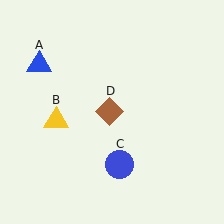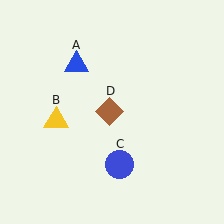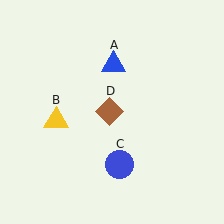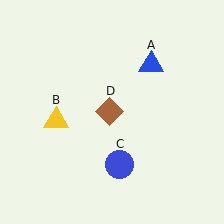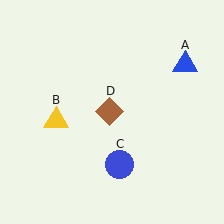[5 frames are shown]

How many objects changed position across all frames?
1 object changed position: blue triangle (object A).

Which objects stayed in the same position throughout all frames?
Yellow triangle (object B) and blue circle (object C) and brown diamond (object D) remained stationary.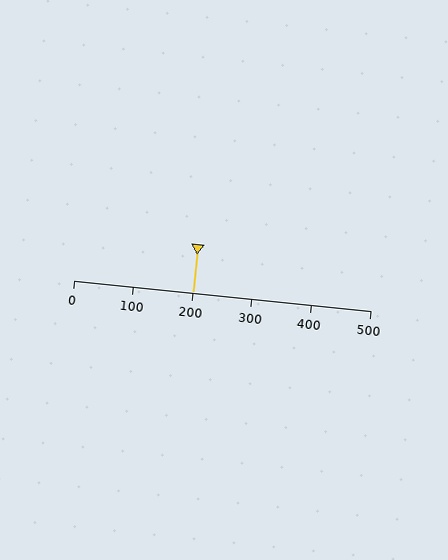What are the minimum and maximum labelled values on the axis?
The axis runs from 0 to 500.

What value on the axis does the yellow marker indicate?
The marker indicates approximately 200.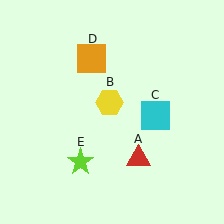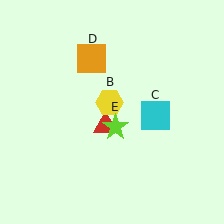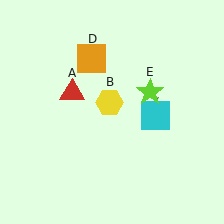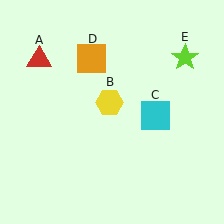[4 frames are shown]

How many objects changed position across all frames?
2 objects changed position: red triangle (object A), lime star (object E).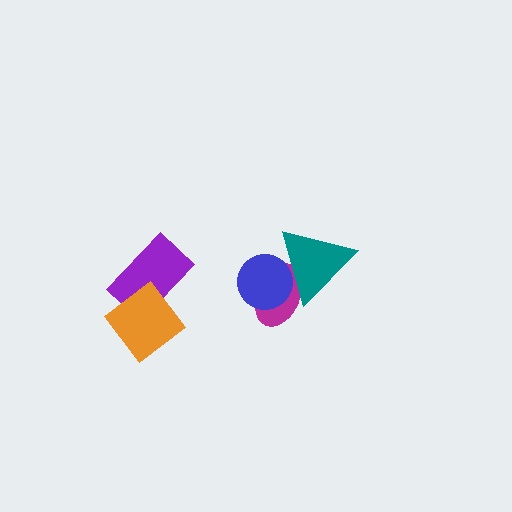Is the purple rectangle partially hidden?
Yes, it is partially covered by another shape.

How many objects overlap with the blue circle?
2 objects overlap with the blue circle.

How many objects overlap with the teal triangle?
2 objects overlap with the teal triangle.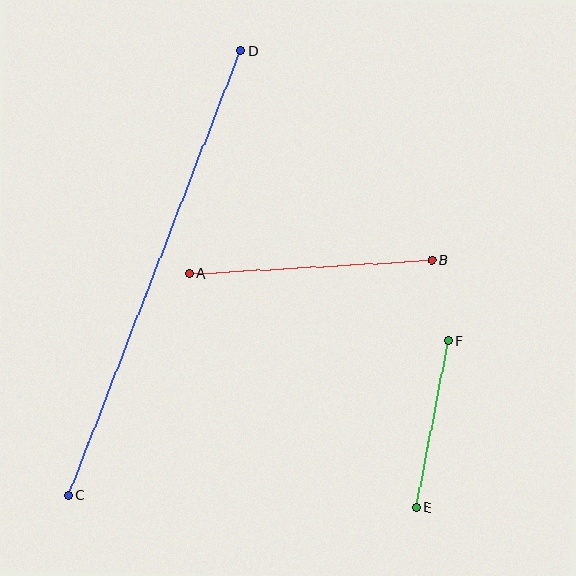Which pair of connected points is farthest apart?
Points C and D are farthest apart.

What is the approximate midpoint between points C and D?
The midpoint is at approximately (155, 273) pixels.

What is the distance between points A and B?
The distance is approximately 243 pixels.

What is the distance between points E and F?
The distance is approximately 170 pixels.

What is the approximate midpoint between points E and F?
The midpoint is at approximately (432, 424) pixels.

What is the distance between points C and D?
The distance is approximately 477 pixels.